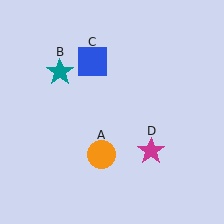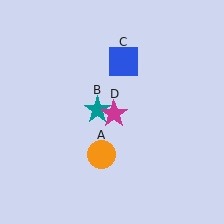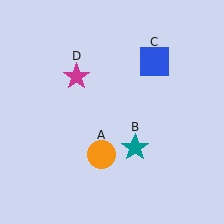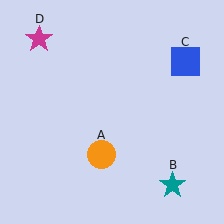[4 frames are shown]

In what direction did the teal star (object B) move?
The teal star (object B) moved down and to the right.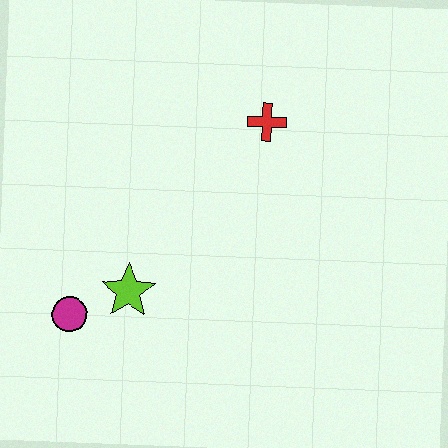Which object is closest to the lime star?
The magenta circle is closest to the lime star.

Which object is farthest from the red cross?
The magenta circle is farthest from the red cross.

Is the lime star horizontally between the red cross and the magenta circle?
Yes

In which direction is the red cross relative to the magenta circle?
The red cross is above the magenta circle.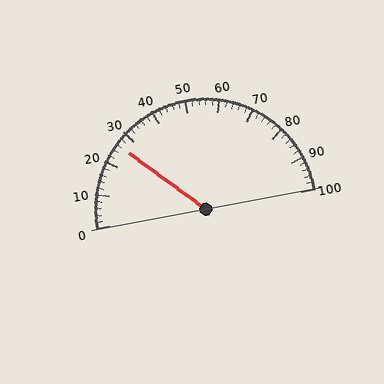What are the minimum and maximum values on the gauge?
The gauge ranges from 0 to 100.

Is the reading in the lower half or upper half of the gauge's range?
The reading is in the lower half of the range (0 to 100).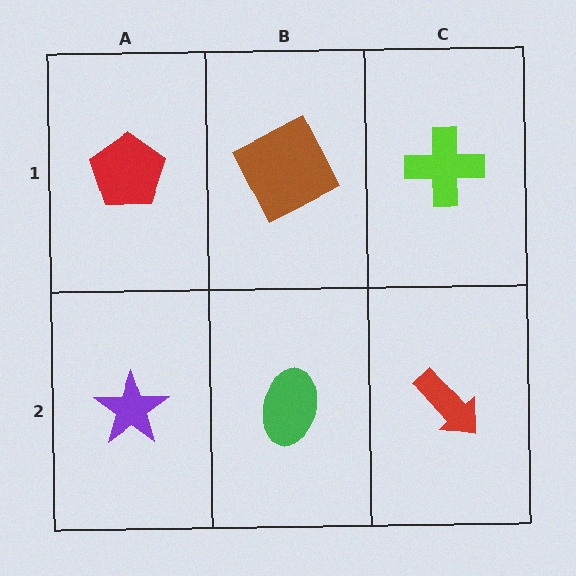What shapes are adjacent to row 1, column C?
A red arrow (row 2, column C), a brown square (row 1, column B).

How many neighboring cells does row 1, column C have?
2.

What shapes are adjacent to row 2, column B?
A brown square (row 1, column B), a purple star (row 2, column A), a red arrow (row 2, column C).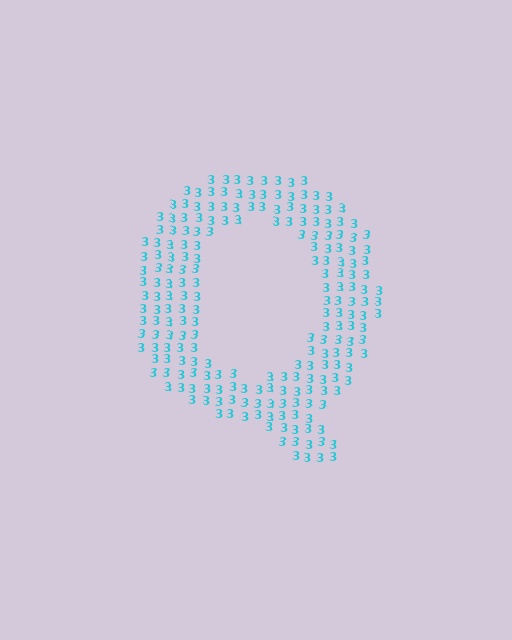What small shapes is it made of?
It is made of small digit 3's.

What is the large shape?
The large shape is the letter Q.